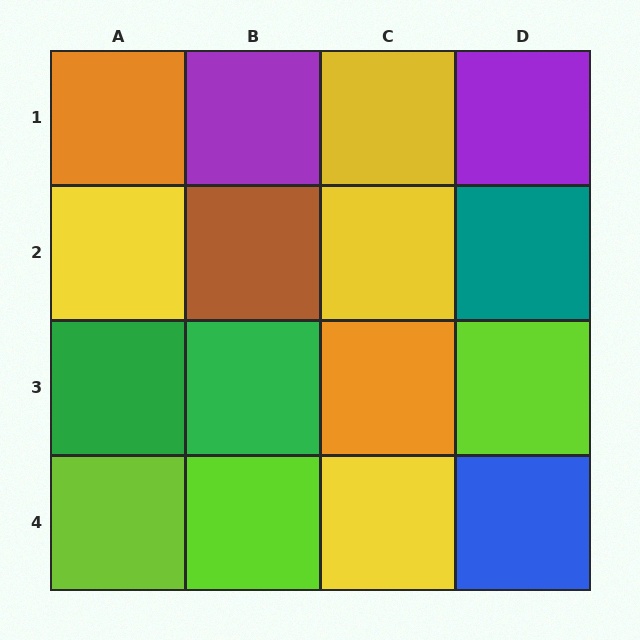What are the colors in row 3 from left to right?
Green, green, orange, lime.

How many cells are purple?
2 cells are purple.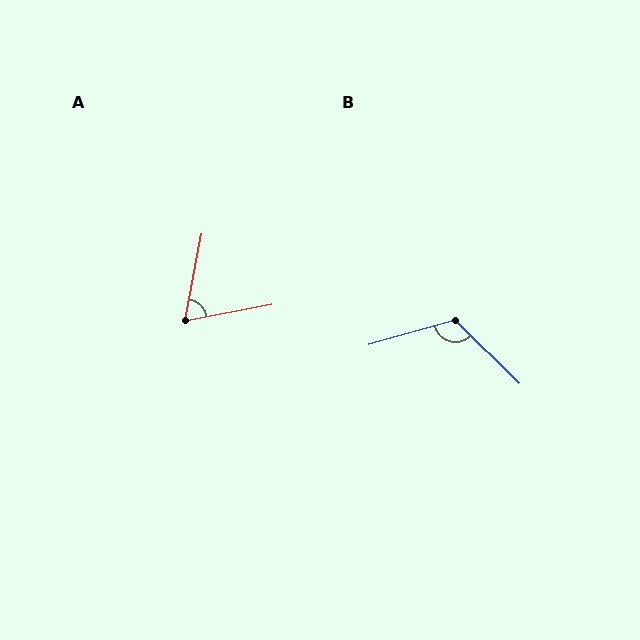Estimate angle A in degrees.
Approximately 68 degrees.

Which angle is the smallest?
A, at approximately 68 degrees.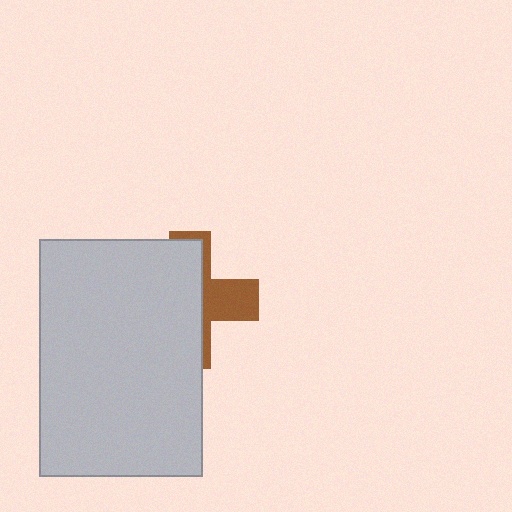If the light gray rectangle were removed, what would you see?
You would see the complete brown cross.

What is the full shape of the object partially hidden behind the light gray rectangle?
The partially hidden object is a brown cross.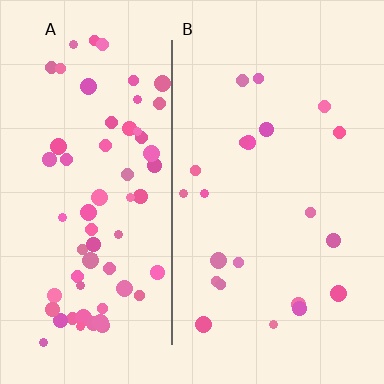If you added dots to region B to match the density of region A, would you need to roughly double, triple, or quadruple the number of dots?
Approximately triple.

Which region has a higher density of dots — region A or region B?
A (the left).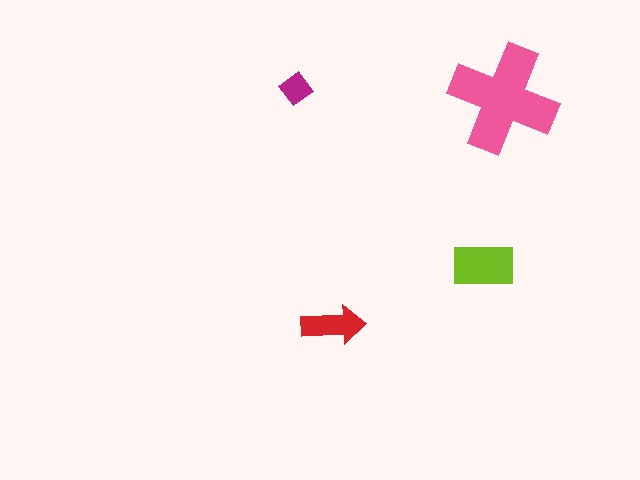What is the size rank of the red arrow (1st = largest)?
3rd.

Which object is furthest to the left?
The magenta diamond is leftmost.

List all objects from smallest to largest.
The magenta diamond, the red arrow, the lime rectangle, the pink cross.